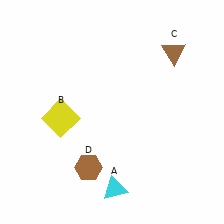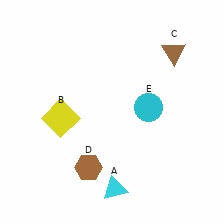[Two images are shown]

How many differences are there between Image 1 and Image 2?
There is 1 difference between the two images.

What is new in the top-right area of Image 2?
A cyan circle (E) was added in the top-right area of Image 2.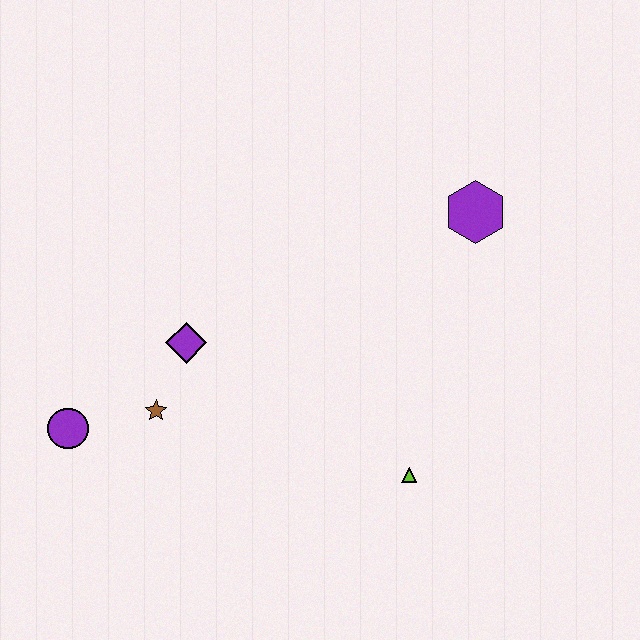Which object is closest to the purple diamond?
The brown star is closest to the purple diamond.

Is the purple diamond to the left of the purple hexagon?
Yes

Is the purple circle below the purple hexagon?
Yes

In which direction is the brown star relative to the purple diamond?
The brown star is below the purple diamond.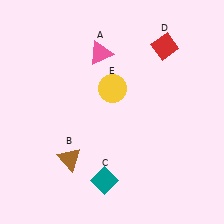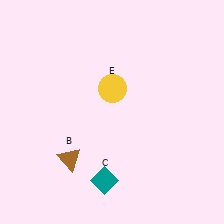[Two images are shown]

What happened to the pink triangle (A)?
The pink triangle (A) was removed in Image 2. It was in the top-left area of Image 1.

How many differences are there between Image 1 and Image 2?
There are 2 differences between the two images.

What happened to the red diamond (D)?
The red diamond (D) was removed in Image 2. It was in the top-right area of Image 1.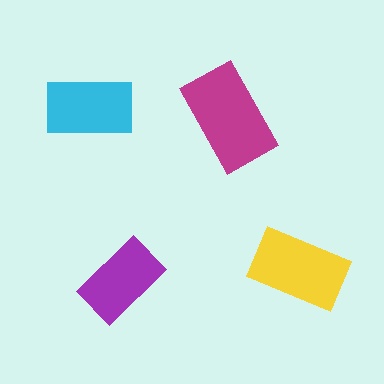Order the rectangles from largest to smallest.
the magenta one, the yellow one, the cyan one, the purple one.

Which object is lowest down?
The purple rectangle is bottommost.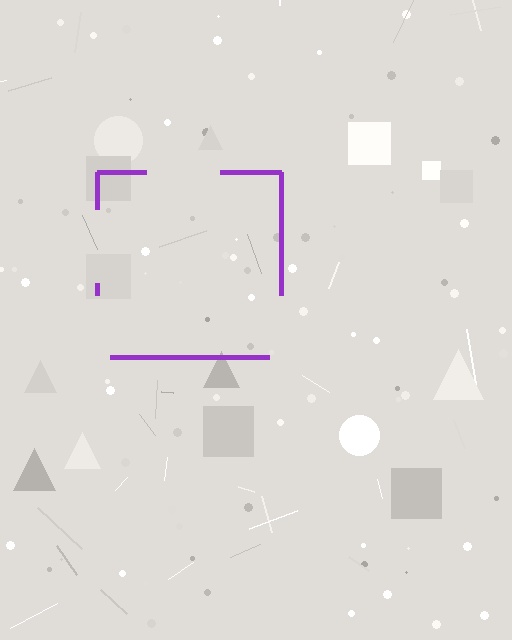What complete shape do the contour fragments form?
The contour fragments form a square.